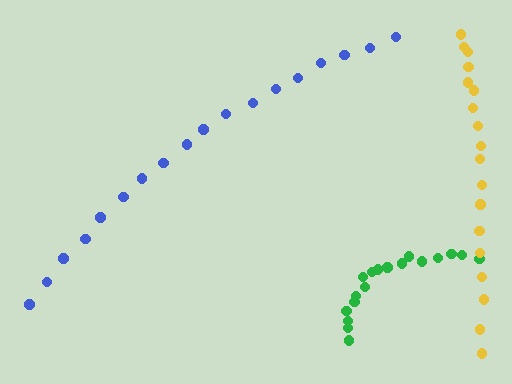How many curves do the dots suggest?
There are 3 distinct paths.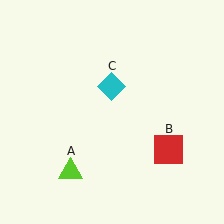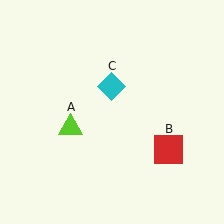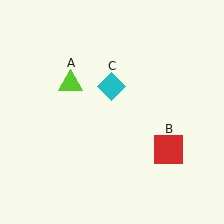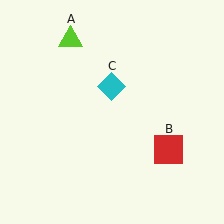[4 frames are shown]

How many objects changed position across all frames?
1 object changed position: lime triangle (object A).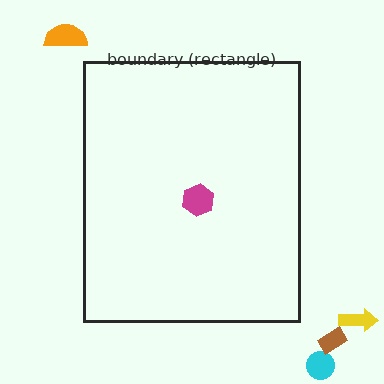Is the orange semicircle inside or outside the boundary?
Outside.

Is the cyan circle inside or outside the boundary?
Outside.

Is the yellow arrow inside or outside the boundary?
Outside.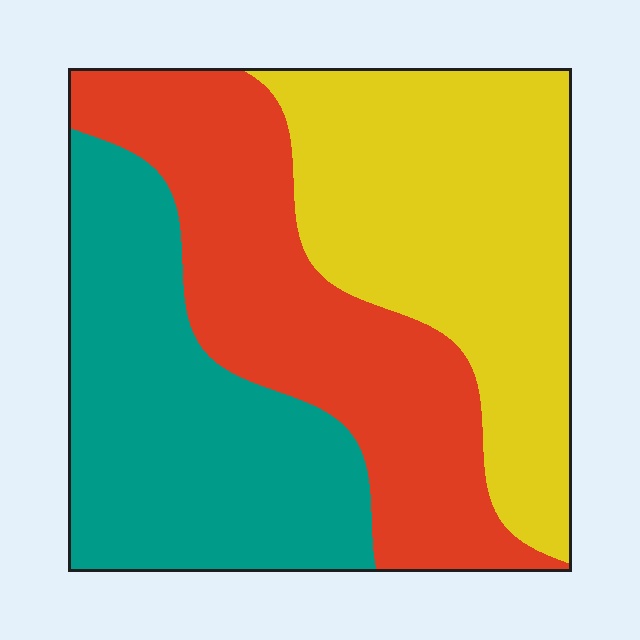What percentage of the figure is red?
Red takes up about one third (1/3) of the figure.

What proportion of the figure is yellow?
Yellow covers about 35% of the figure.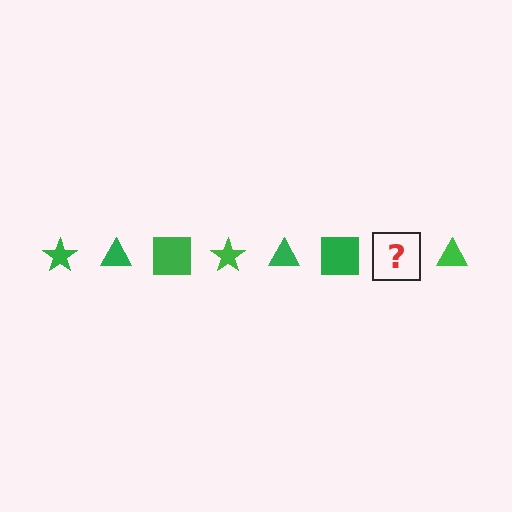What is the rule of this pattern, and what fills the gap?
The rule is that the pattern cycles through star, triangle, square shapes in green. The gap should be filled with a green star.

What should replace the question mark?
The question mark should be replaced with a green star.